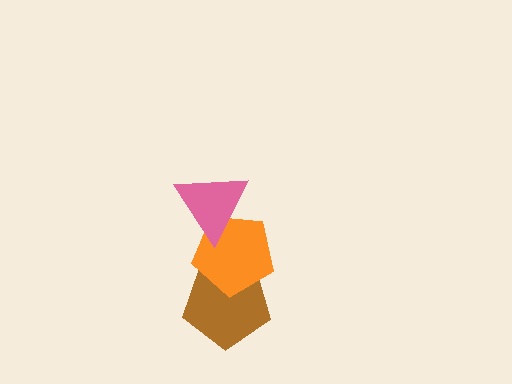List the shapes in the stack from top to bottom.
From top to bottom: the pink triangle, the orange pentagon, the brown pentagon.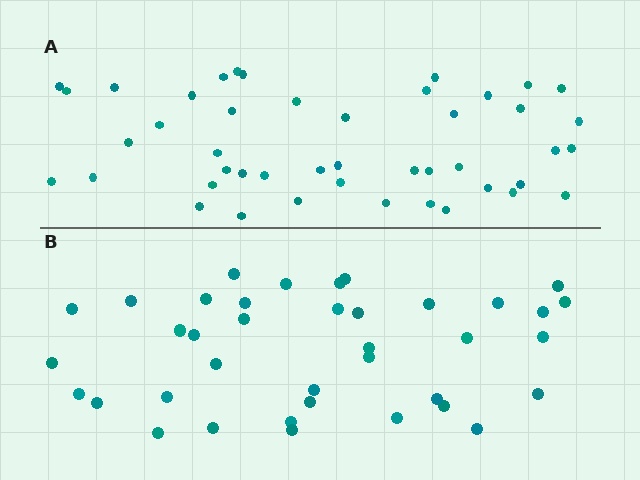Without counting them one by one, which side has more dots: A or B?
Region A (the top region) has more dots.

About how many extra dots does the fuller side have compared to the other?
Region A has roughly 8 or so more dots than region B.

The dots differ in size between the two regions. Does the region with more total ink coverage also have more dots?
No. Region B has more total ink coverage because its dots are larger, but region A actually contains more individual dots. Total area can be misleading — the number of items is what matters here.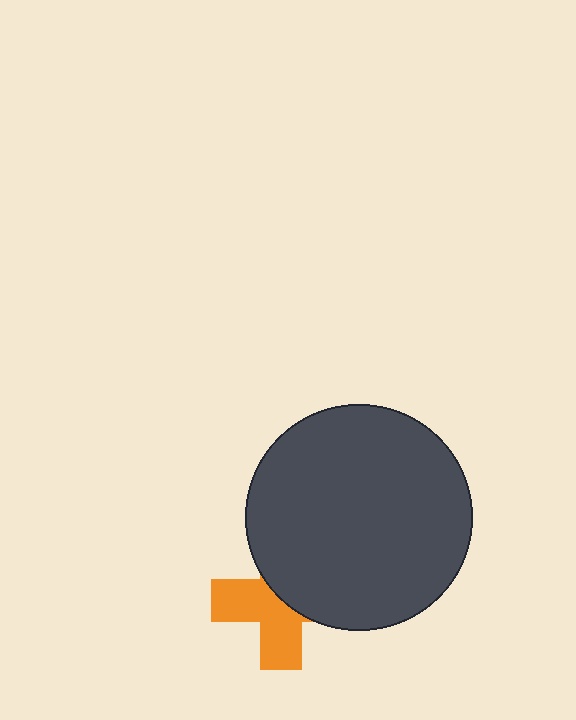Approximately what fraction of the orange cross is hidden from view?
Roughly 49% of the orange cross is hidden behind the dark gray circle.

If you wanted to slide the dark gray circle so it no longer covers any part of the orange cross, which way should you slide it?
Slide it toward the upper-right — that is the most direct way to separate the two shapes.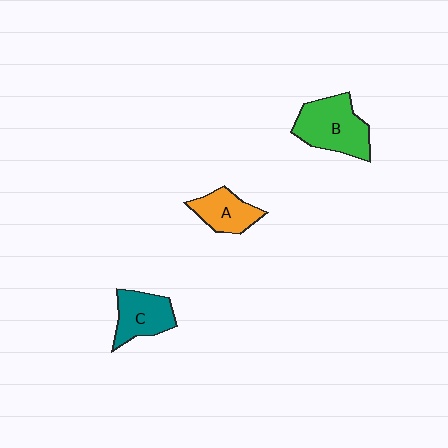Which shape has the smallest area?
Shape A (orange).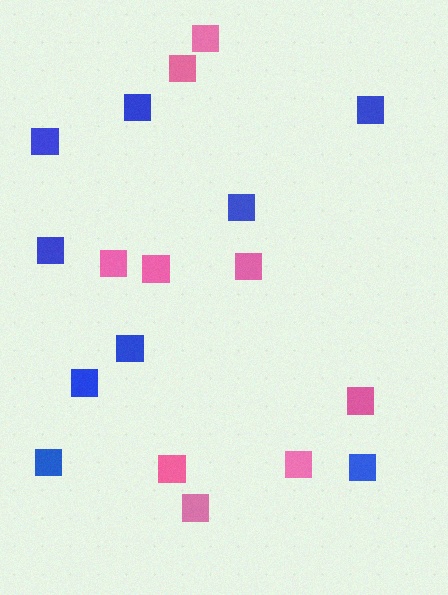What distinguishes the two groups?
There are 2 groups: one group of pink squares (9) and one group of blue squares (9).